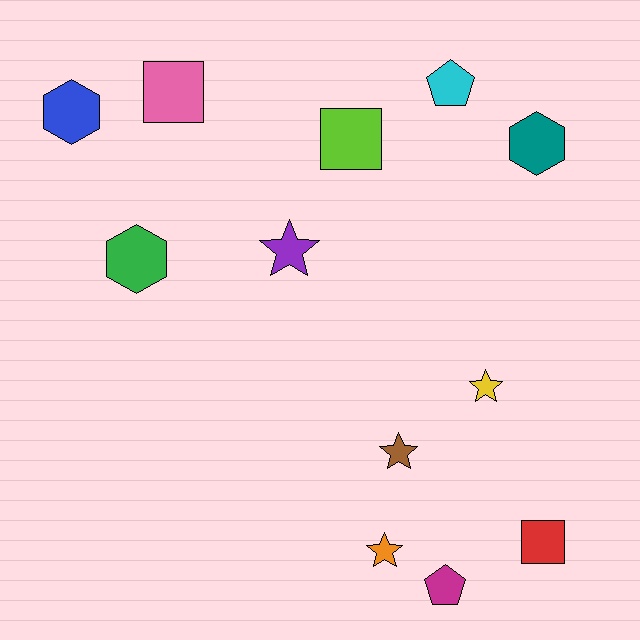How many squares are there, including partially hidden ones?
There are 3 squares.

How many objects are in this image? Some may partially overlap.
There are 12 objects.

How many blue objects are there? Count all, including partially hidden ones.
There is 1 blue object.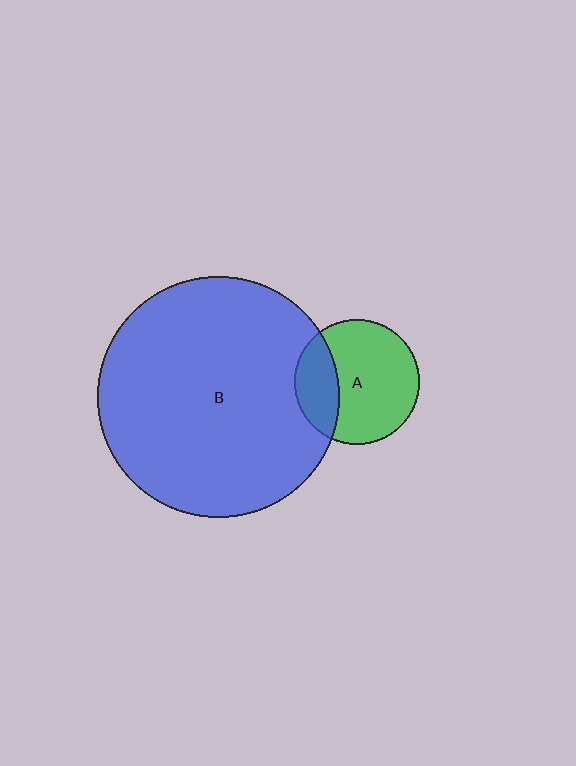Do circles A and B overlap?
Yes.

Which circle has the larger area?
Circle B (blue).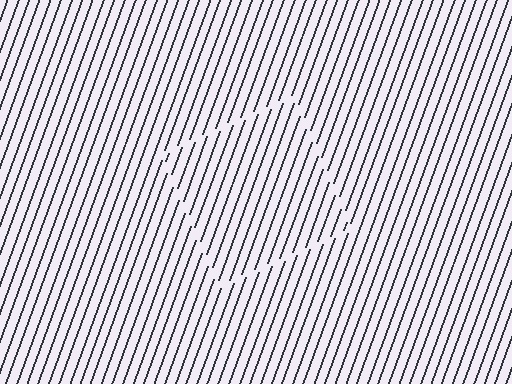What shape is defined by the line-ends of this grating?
An illusory square. The interior of the shape contains the same grating, shifted by half a period — the contour is defined by the phase discontinuity where line-ends from the inner and outer gratings abut.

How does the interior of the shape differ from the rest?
The interior of the shape contains the same grating, shifted by half a period — the contour is defined by the phase discontinuity where line-ends from the inner and outer gratings abut.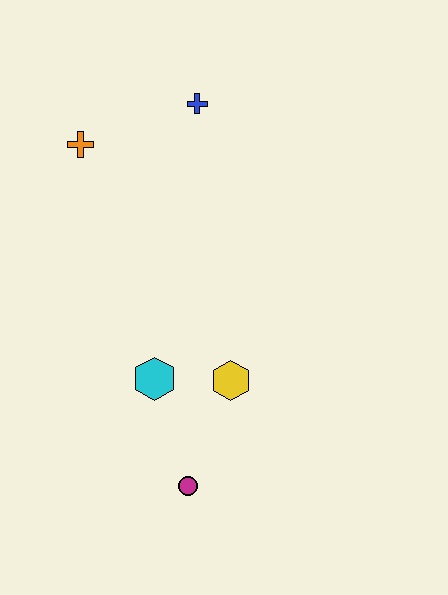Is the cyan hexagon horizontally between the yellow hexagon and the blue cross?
No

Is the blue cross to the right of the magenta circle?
Yes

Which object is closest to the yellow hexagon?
The cyan hexagon is closest to the yellow hexagon.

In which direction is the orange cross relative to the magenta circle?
The orange cross is above the magenta circle.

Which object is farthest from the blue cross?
The magenta circle is farthest from the blue cross.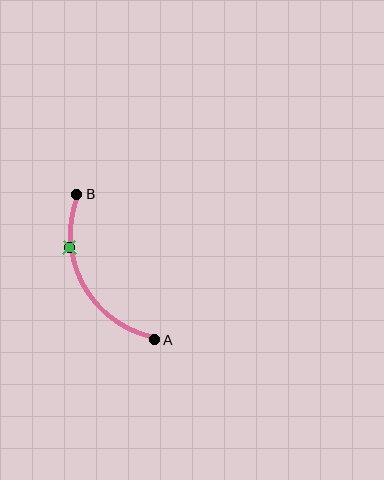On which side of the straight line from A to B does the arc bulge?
The arc bulges to the left of the straight line connecting A and B.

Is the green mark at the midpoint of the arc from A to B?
No. The green mark lies on the arc but is closer to endpoint B. The arc midpoint would be at the point on the curve equidistant along the arc from both A and B.